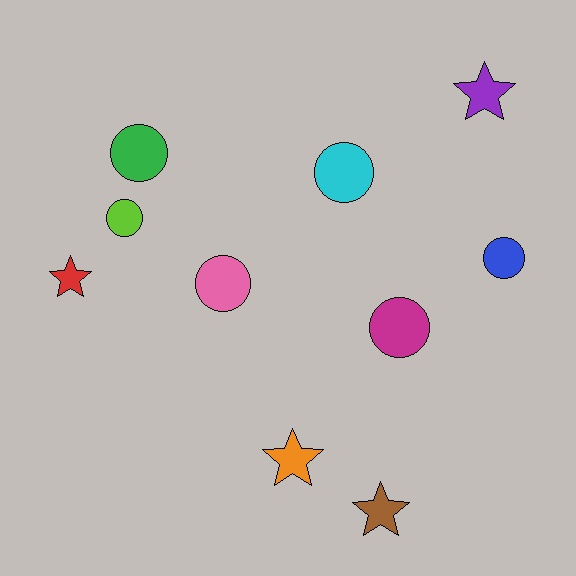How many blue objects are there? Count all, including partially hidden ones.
There is 1 blue object.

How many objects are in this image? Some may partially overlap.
There are 10 objects.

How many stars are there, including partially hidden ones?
There are 4 stars.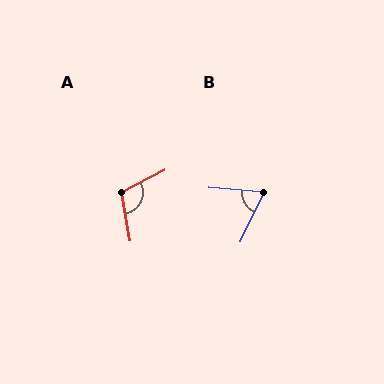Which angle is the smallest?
B, at approximately 70 degrees.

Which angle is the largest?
A, at approximately 108 degrees.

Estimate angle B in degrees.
Approximately 70 degrees.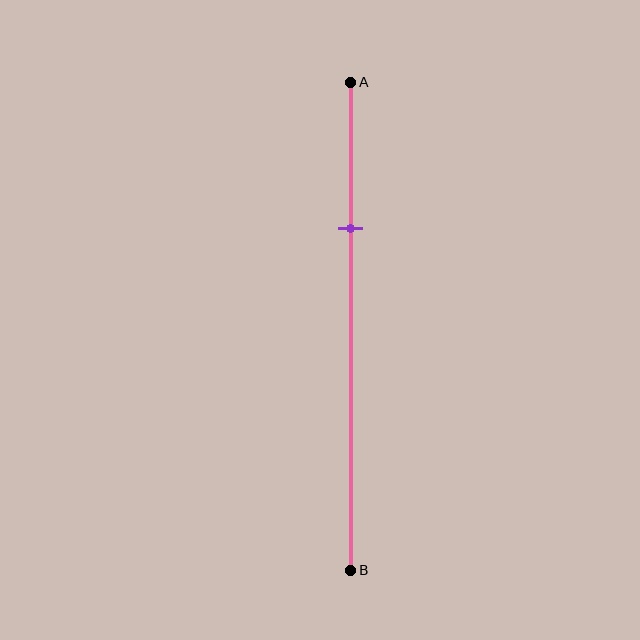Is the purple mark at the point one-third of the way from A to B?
No, the mark is at about 30% from A, not at the 33% one-third point.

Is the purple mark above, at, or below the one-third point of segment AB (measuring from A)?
The purple mark is above the one-third point of segment AB.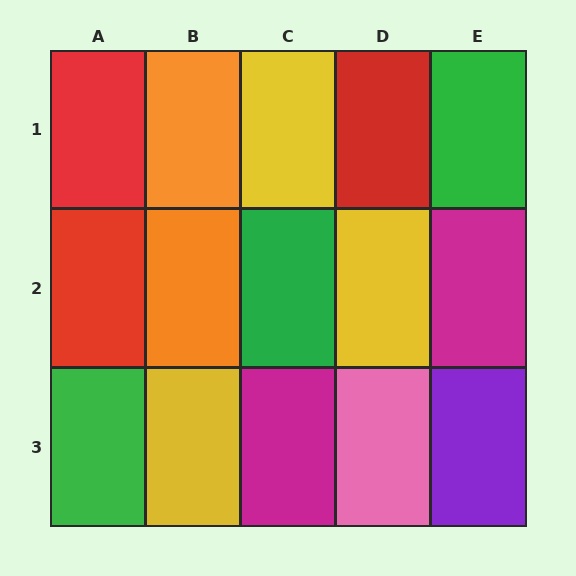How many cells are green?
3 cells are green.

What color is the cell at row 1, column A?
Red.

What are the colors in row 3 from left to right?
Green, yellow, magenta, pink, purple.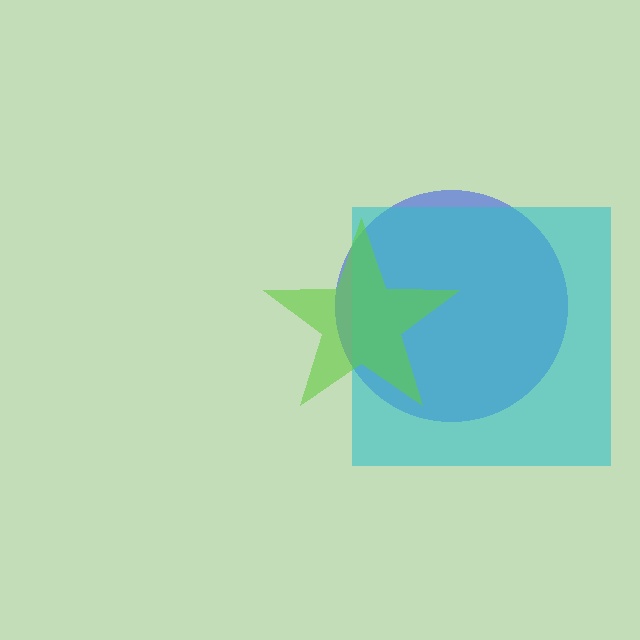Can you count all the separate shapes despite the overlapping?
Yes, there are 3 separate shapes.